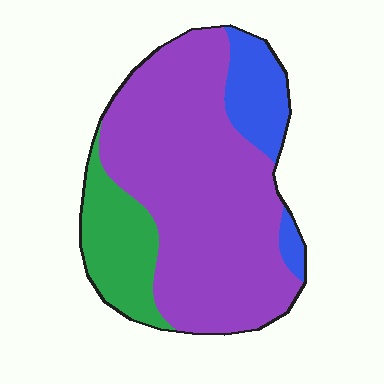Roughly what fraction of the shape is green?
Green takes up about one sixth (1/6) of the shape.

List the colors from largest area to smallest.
From largest to smallest: purple, green, blue.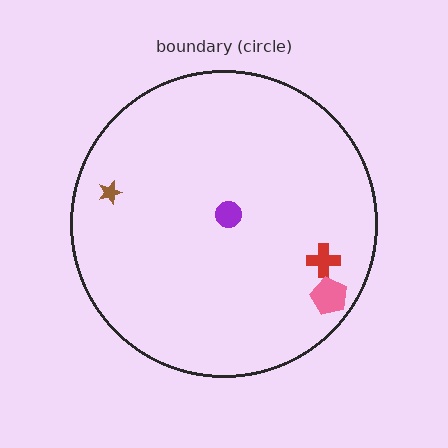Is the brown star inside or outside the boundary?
Inside.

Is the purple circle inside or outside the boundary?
Inside.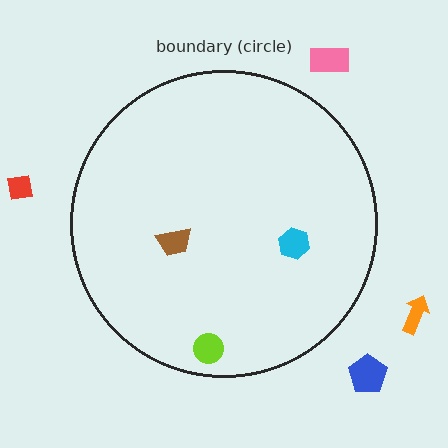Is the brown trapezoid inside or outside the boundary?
Inside.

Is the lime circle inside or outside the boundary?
Inside.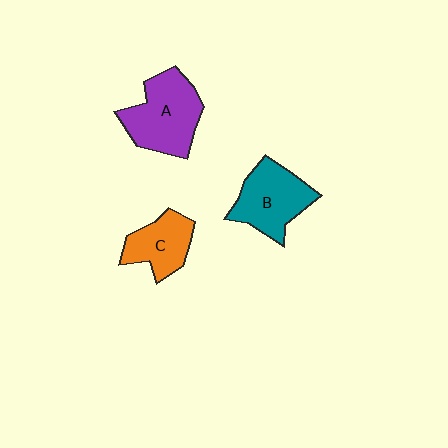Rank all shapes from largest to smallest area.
From largest to smallest: A (purple), B (teal), C (orange).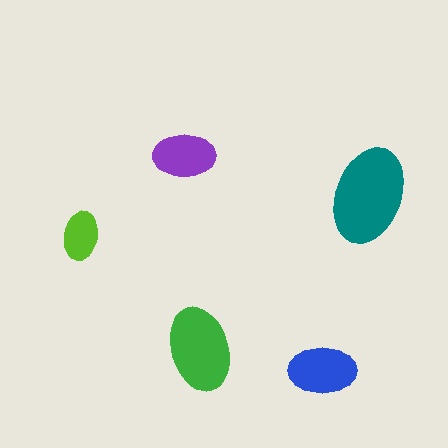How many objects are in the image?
There are 5 objects in the image.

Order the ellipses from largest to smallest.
the teal one, the green one, the blue one, the purple one, the lime one.